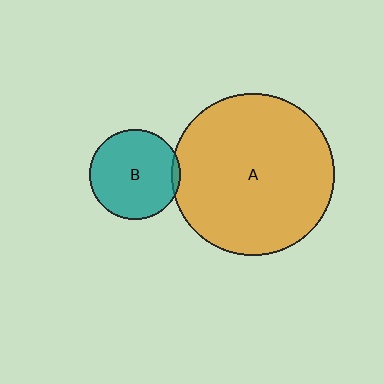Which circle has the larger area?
Circle A (orange).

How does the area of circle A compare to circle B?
Approximately 3.2 times.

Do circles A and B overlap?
Yes.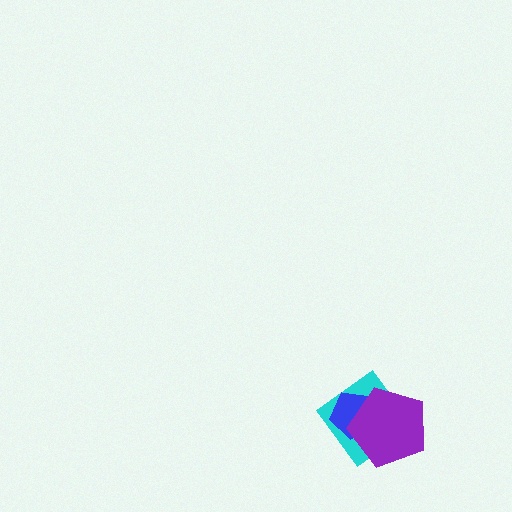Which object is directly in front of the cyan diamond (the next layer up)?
The blue pentagon is directly in front of the cyan diamond.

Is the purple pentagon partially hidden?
No, no other shape covers it.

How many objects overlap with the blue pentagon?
2 objects overlap with the blue pentagon.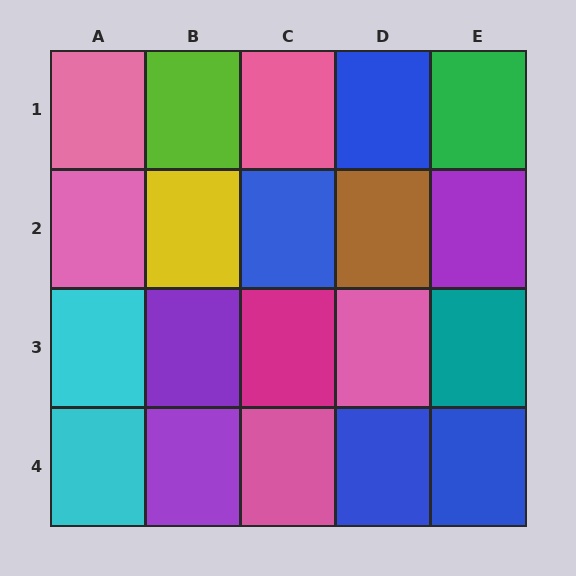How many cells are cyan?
2 cells are cyan.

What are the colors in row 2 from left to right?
Pink, yellow, blue, brown, purple.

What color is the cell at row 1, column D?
Blue.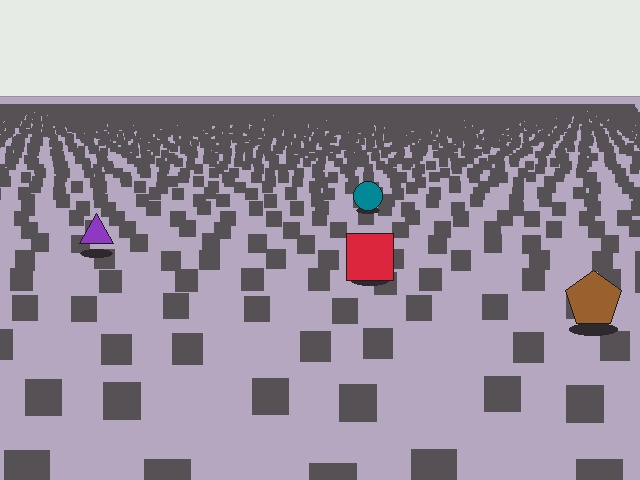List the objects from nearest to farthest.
From nearest to farthest: the brown pentagon, the red square, the purple triangle, the teal circle.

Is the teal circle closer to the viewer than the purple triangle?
No. The purple triangle is closer — you can tell from the texture gradient: the ground texture is coarser near it.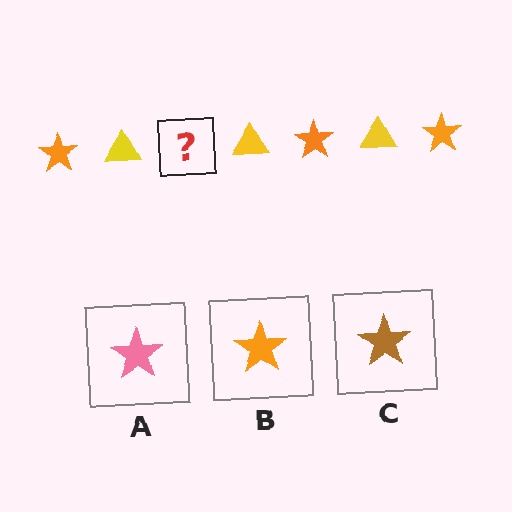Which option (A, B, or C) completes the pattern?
B.